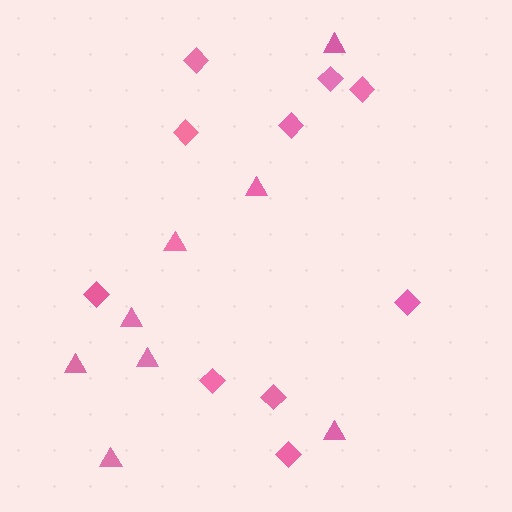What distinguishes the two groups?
There are 2 groups: one group of diamonds (10) and one group of triangles (8).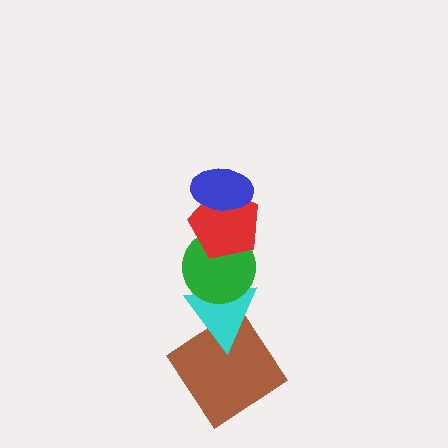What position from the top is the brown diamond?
The brown diamond is 5th from the top.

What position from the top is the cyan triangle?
The cyan triangle is 4th from the top.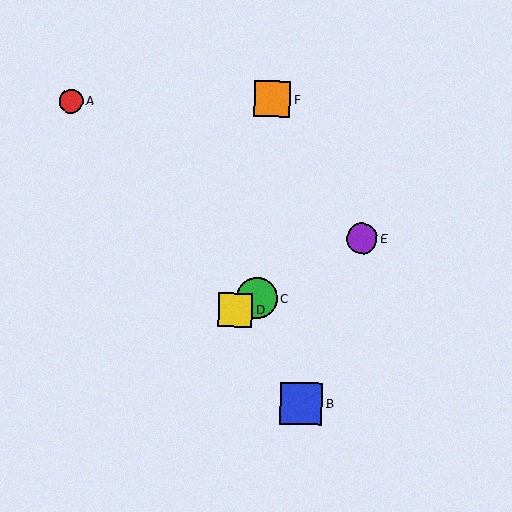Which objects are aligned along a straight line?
Objects C, D, E are aligned along a straight line.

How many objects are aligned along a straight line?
3 objects (C, D, E) are aligned along a straight line.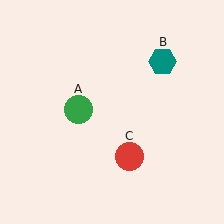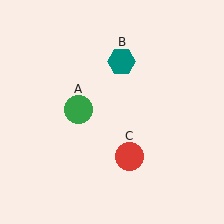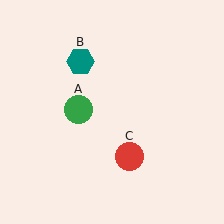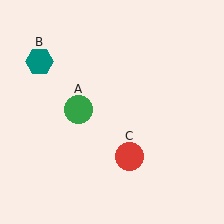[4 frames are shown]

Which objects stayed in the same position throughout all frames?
Green circle (object A) and red circle (object C) remained stationary.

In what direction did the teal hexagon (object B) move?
The teal hexagon (object B) moved left.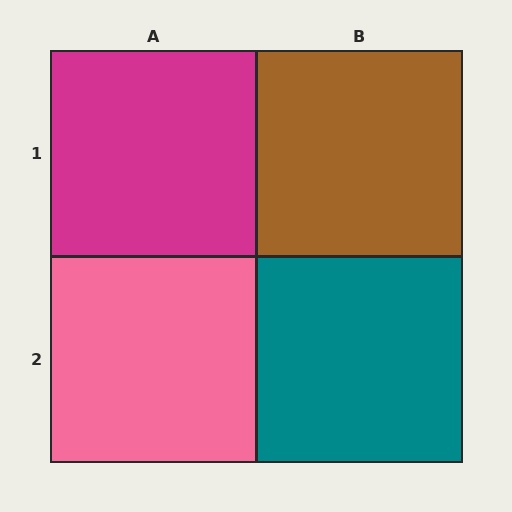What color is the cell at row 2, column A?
Pink.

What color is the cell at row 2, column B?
Teal.